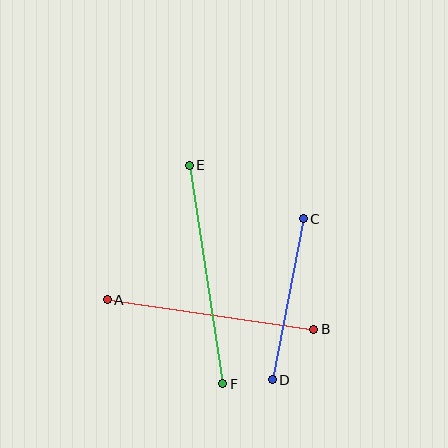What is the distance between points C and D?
The distance is approximately 164 pixels.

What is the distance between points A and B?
The distance is approximately 209 pixels.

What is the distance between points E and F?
The distance is approximately 221 pixels.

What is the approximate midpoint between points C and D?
The midpoint is at approximately (288, 299) pixels.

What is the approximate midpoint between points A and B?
The midpoint is at approximately (211, 314) pixels.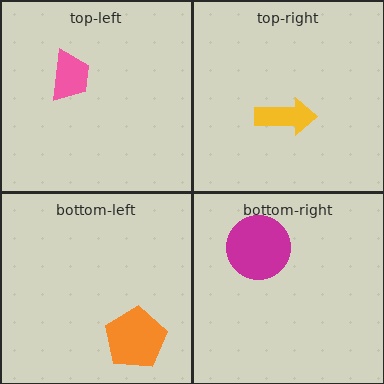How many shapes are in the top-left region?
1.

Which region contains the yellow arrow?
The top-right region.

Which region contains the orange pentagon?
The bottom-left region.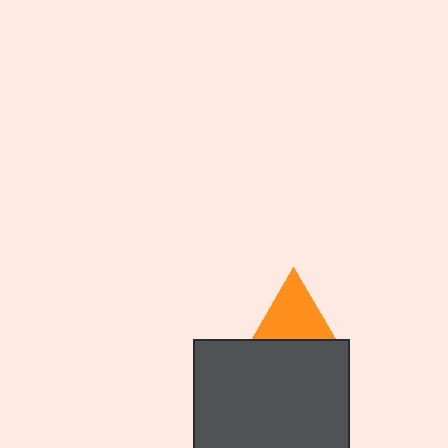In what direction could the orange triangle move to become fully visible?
The orange triangle could move up. That would shift it out from behind the dark gray rectangle entirely.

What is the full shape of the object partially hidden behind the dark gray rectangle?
The partially hidden object is an orange triangle.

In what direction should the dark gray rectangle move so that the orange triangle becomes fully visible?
The dark gray rectangle should move down. That is the shortest direction to clear the overlap and leave the orange triangle fully visible.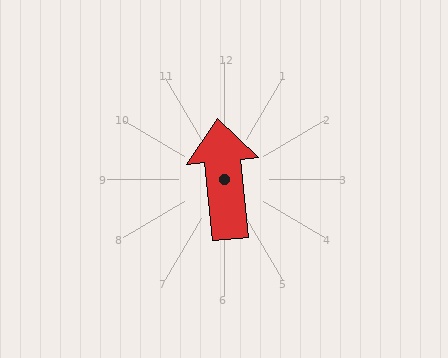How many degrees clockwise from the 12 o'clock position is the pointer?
Approximately 354 degrees.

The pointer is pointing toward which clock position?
Roughly 12 o'clock.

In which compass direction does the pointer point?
North.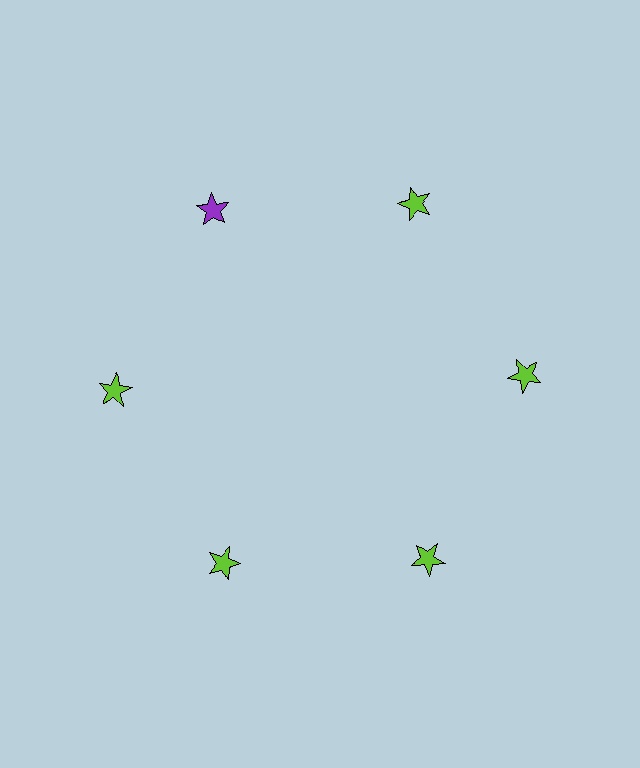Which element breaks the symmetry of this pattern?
The purple star at roughly the 11 o'clock position breaks the symmetry. All other shapes are lime stars.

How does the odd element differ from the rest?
It has a different color: purple instead of lime.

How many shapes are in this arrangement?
There are 6 shapes arranged in a ring pattern.